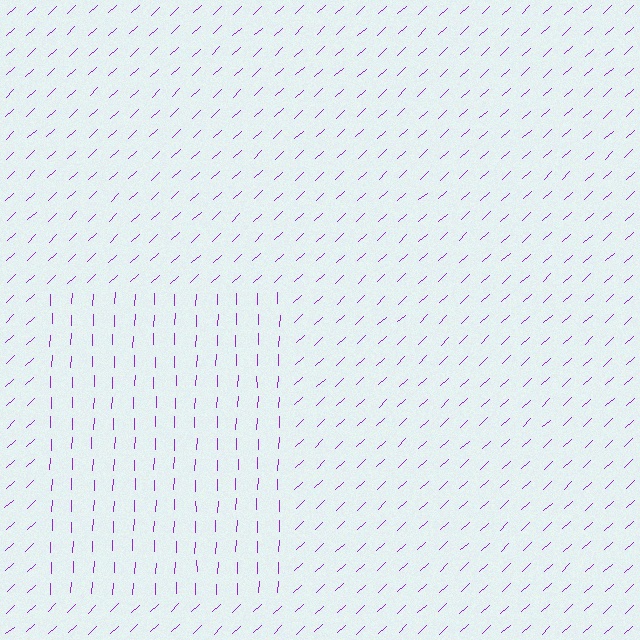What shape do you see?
I see a rectangle.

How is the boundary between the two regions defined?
The boundary is defined purely by a change in line orientation (approximately 45 degrees difference). All lines are the same color and thickness.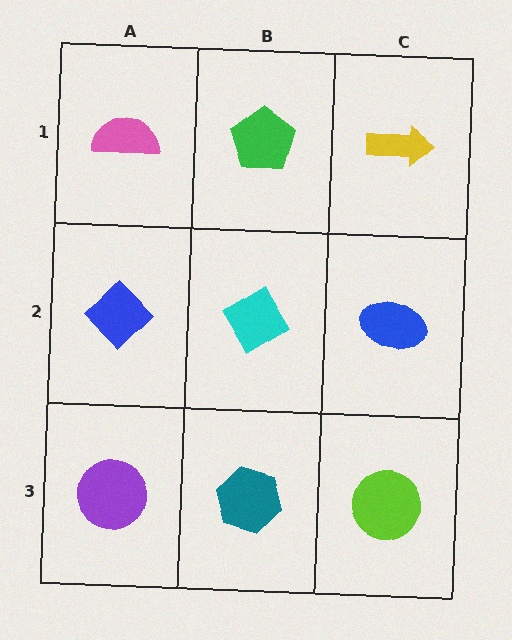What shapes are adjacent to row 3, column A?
A blue diamond (row 2, column A), a teal hexagon (row 3, column B).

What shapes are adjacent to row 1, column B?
A cyan diamond (row 2, column B), a pink semicircle (row 1, column A), a yellow arrow (row 1, column C).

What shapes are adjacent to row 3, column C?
A blue ellipse (row 2, column C), a teal hexagon (row 3, column B).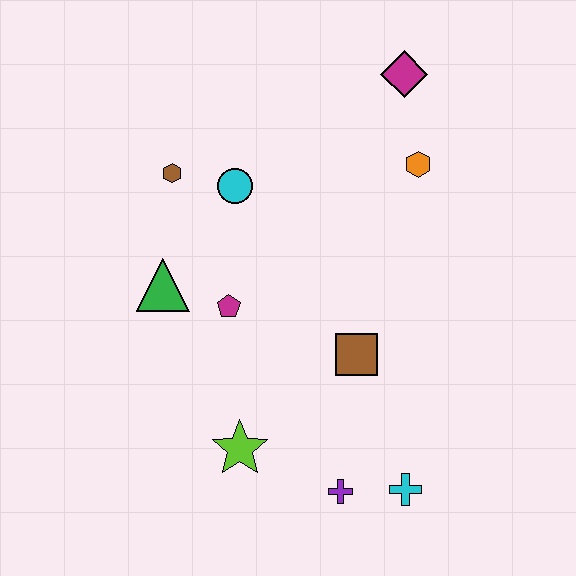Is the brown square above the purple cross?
Yes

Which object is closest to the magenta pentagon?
The green triangle is closest to the magenta pentagon.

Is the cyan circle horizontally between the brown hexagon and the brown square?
Yes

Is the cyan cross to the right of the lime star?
Yes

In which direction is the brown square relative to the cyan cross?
The brown square is above the cyan cross.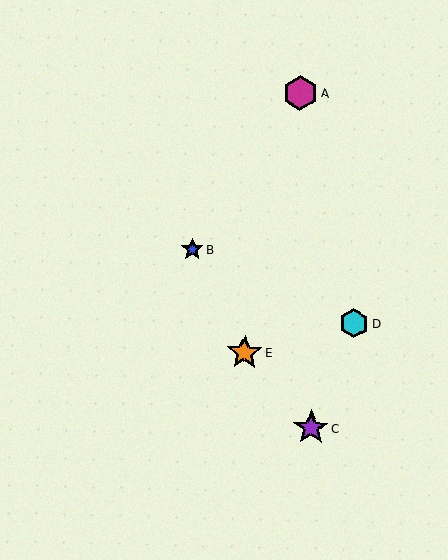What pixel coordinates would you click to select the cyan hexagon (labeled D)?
Click at (354, 323) to select the cyan hexagon D.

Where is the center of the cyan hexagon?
The center of the cyan hexagon is at (354, 323).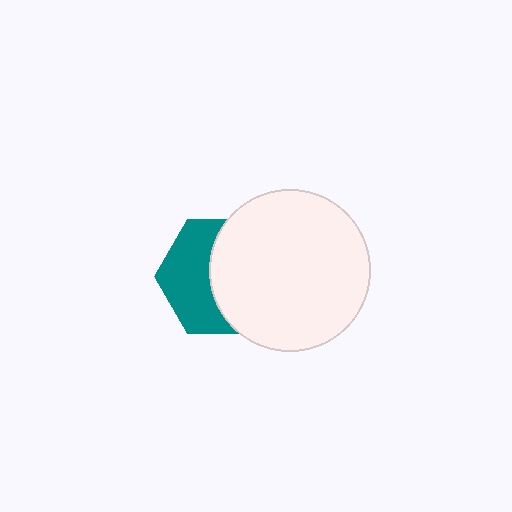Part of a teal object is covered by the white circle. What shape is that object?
It is a hexagon.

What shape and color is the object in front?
The object in front is a white circle.